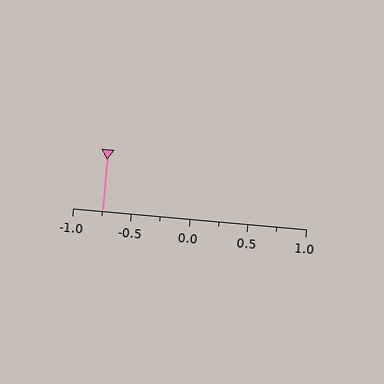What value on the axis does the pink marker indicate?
The marker indicates approximately -0.75.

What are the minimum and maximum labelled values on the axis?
The axis runs from -1.0 to 1.0.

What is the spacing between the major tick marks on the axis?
The major ticks are spaced 0.5 apart.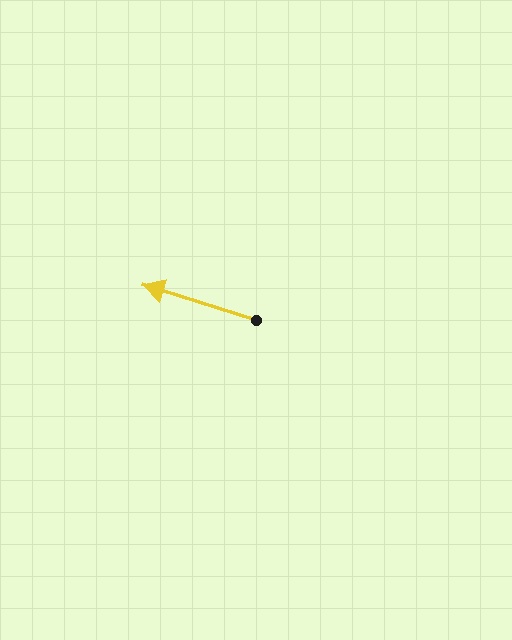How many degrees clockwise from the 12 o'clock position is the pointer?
Approximately 287 degrees.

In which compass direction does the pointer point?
West.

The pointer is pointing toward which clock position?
Roughly 10 o'clock.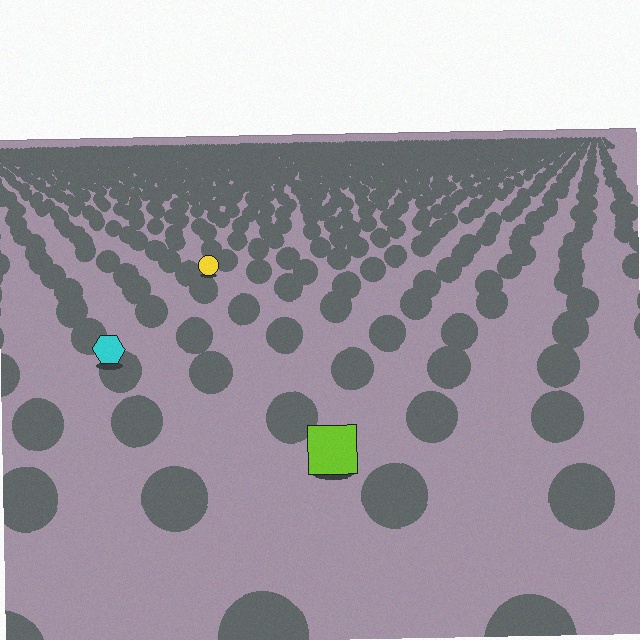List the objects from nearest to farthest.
From nearest to farthest: the lime square, the cyan hexagon, the yellow circle.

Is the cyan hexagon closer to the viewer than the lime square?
No. The lime square is closer — you can tell from the texture gradient: the ground texture is coarser near it.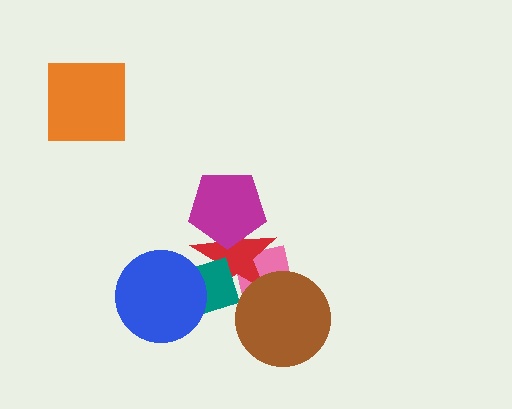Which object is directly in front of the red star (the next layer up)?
The magenta pentagon is directly in front of the red star.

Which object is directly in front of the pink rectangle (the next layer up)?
The red star is directly in front of the pink rectangle.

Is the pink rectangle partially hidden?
Yes, it is partially covered by another shape.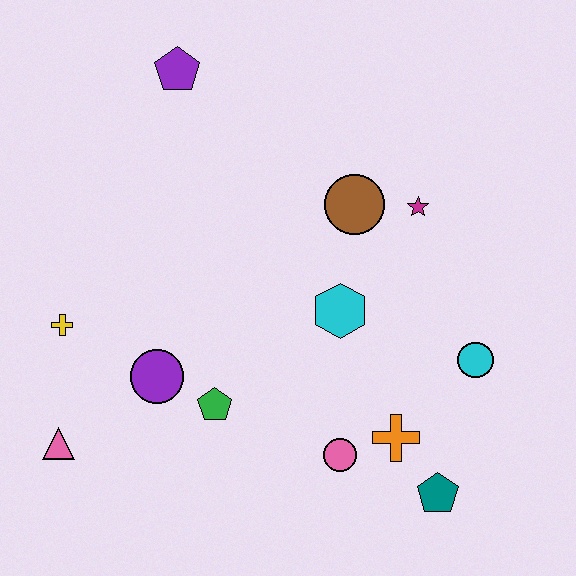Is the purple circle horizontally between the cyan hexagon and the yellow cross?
Yes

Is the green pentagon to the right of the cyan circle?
No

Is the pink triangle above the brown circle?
No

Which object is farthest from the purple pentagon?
The teal pentagon is farthest from the purple pentagon.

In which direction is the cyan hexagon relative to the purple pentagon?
The cyan hexagon is below the purple pentagon.